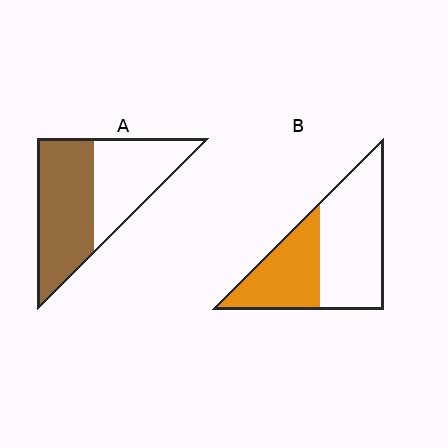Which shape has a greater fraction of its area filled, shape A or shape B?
Shape A.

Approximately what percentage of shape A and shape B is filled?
A is approximately 55% and B is approximately 40%.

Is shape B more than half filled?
No.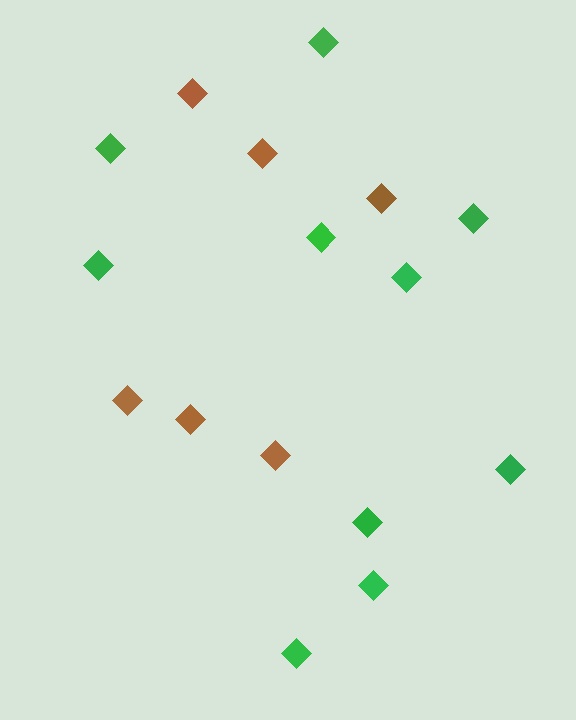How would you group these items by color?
There are 2 groups: one group of brown diamonds (6) and one group of green diamonds (10).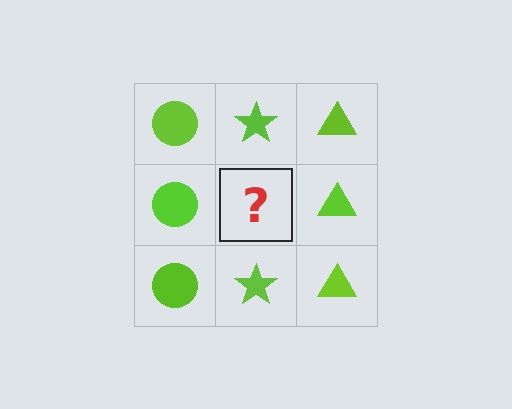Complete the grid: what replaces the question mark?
The question mark should be replaced with a lime star.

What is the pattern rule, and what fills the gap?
The rule is that each column has a consistent shape. The gap should be filled with a lime star.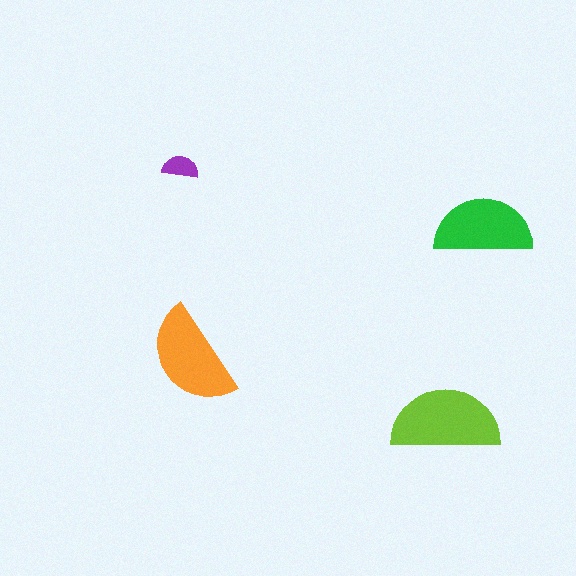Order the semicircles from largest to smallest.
the lime one, the orange one, the green one, the purple one.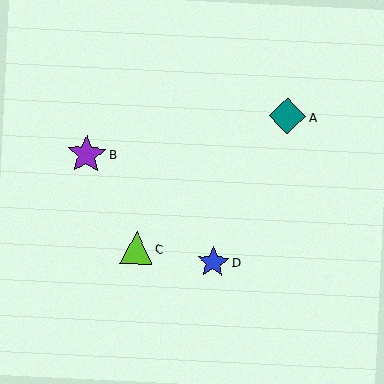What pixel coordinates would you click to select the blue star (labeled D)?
Click at (213, 262) to select the blue star D.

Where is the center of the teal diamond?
The center of the teal diamond is at (287, 116).